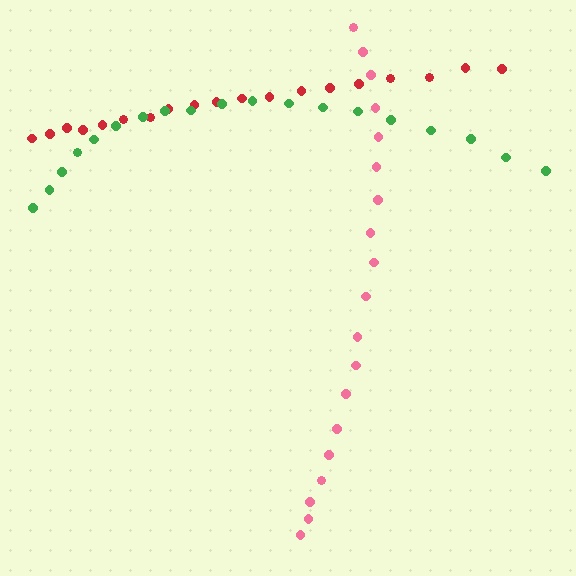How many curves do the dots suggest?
There are 3 distinct paths.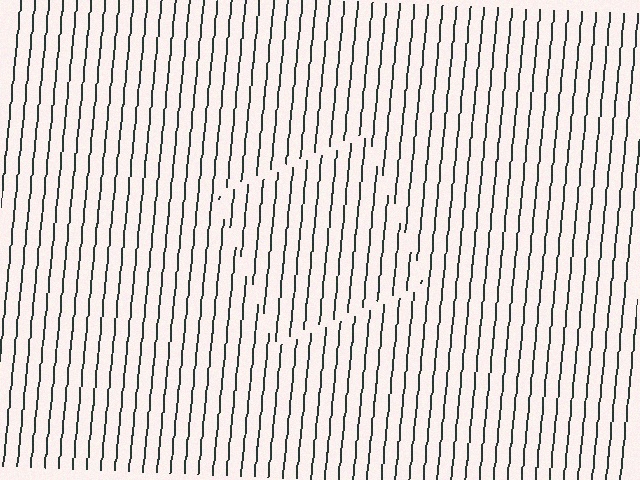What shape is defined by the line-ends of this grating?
An illusory square. The interior of the shape contains the same grating, shifted by half a period — the contour is defined by the phase discontinuity where line-ends from the inner and outer gratings abut.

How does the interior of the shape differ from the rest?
The interior of the shape contains the same grating, shifted by half a period — the contour is defined by the phase discontinuity where line-ends from the inner and outer gratings abut.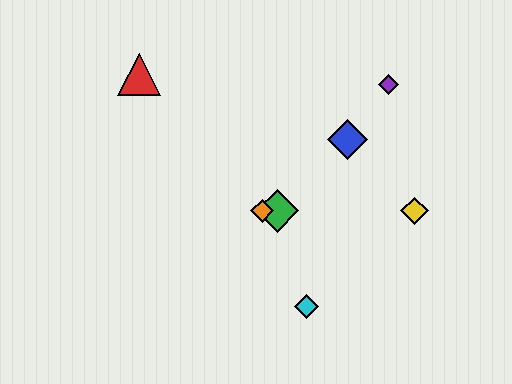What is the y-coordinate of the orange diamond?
The orange diamond is at y≈211.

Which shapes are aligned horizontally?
The green diamond, the yellow diamond, the orange diamond are aligned horizontally.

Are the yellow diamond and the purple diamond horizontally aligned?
No, the yellow diamond is at y≈211 and the purple diamond is at y≈84.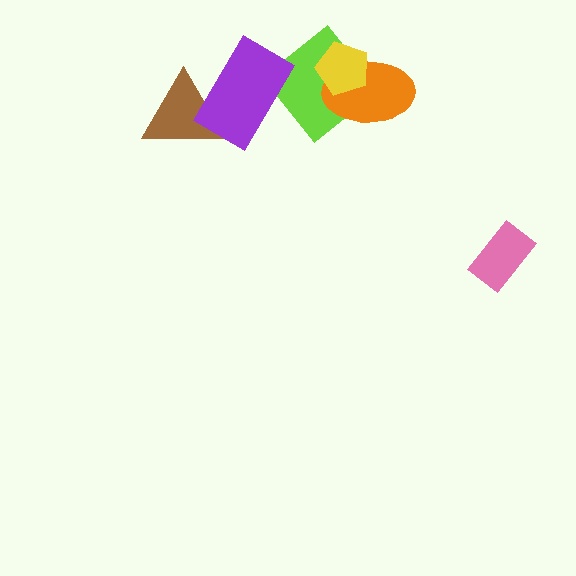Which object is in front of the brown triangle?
The purple rectangle is in front of the brown triangle.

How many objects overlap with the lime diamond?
3 objects overlap with the lime diamond.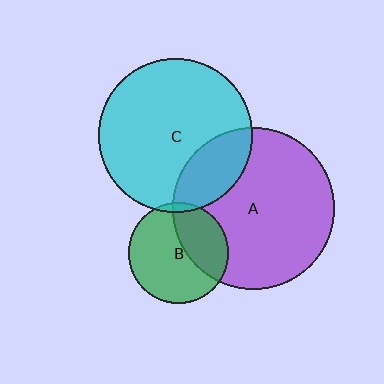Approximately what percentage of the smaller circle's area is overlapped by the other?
Approximately 25%.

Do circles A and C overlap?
Yes.